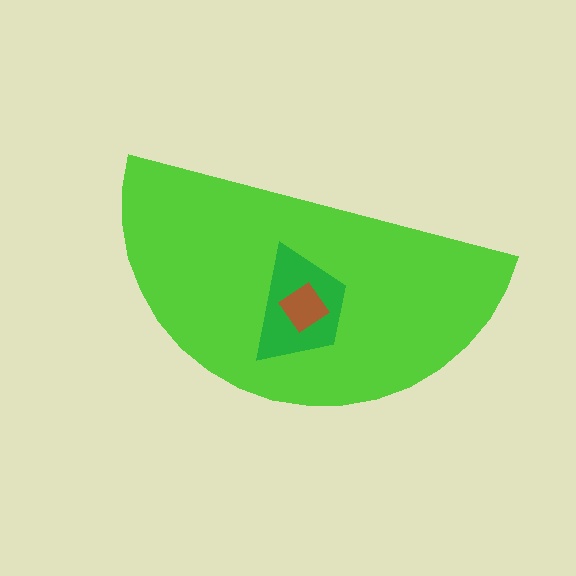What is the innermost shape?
The brown diamond.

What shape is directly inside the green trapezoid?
The brown diamond.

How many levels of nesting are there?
3.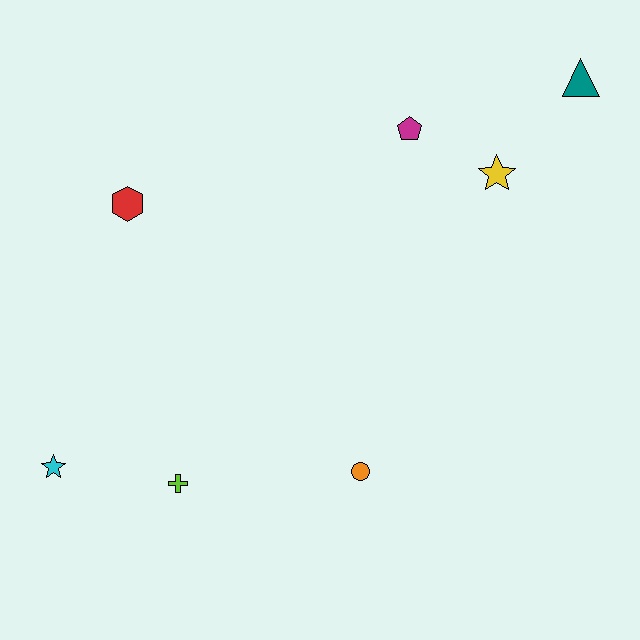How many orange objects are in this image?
There is 1 orange object.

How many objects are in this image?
There are 7 objects.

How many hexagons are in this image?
There is 1 hexagon.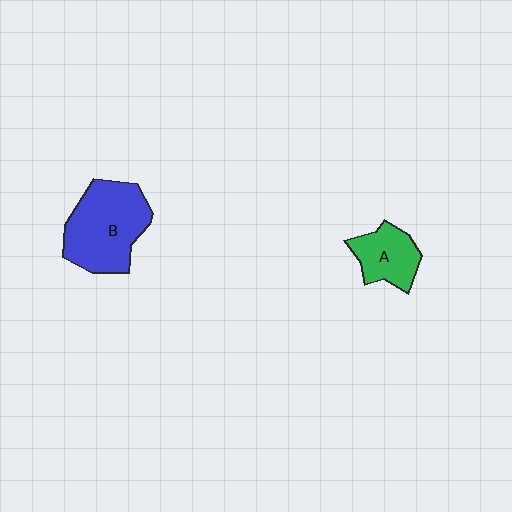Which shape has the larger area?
Shape B (blue).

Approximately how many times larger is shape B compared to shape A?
Approximately 1.9 times.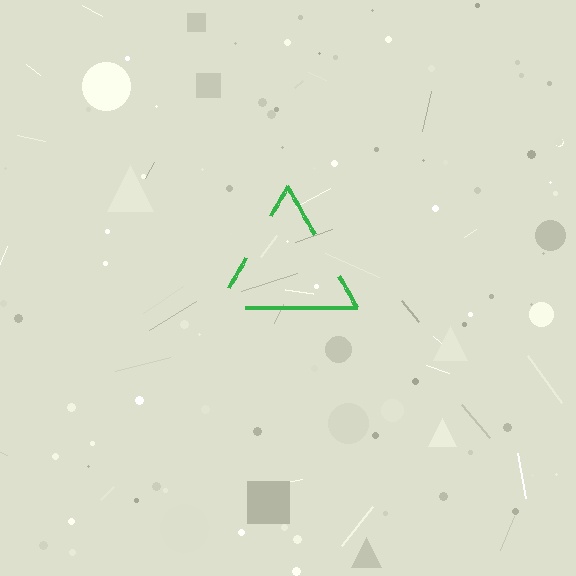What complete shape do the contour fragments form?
The contour fragments form a triangle.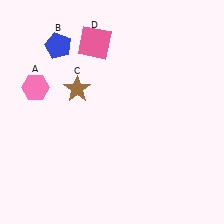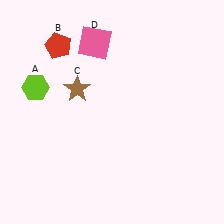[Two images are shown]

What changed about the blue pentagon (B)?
In Image 1, B is blue. In Image 2, it changed to red.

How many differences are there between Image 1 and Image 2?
There are 2 differences between the two images.